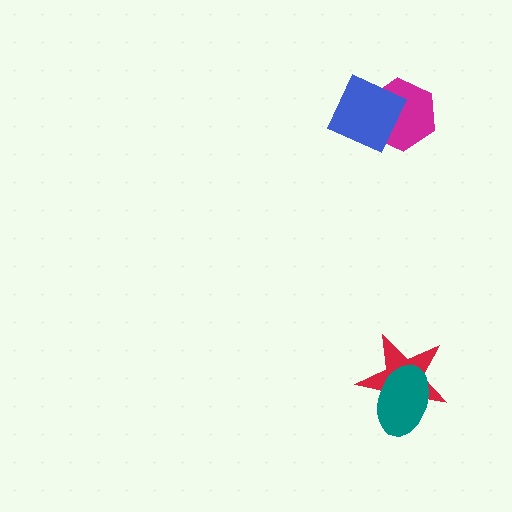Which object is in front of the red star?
The teal ellipse is in front of the red star.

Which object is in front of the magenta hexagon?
The blue square is in front of the magenta hexagon.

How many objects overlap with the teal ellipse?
1 object overlaps with the teal ellipse.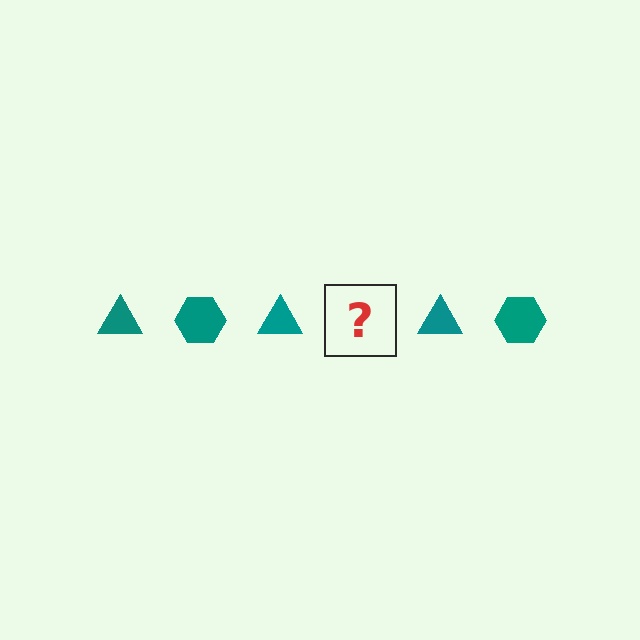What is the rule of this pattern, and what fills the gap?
The rule is that the pattern cycles through triangle, hexagon shapes in teal. The gap should be filled with a teal hexagon.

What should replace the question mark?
The question mark should be replaced with a teal hexagon.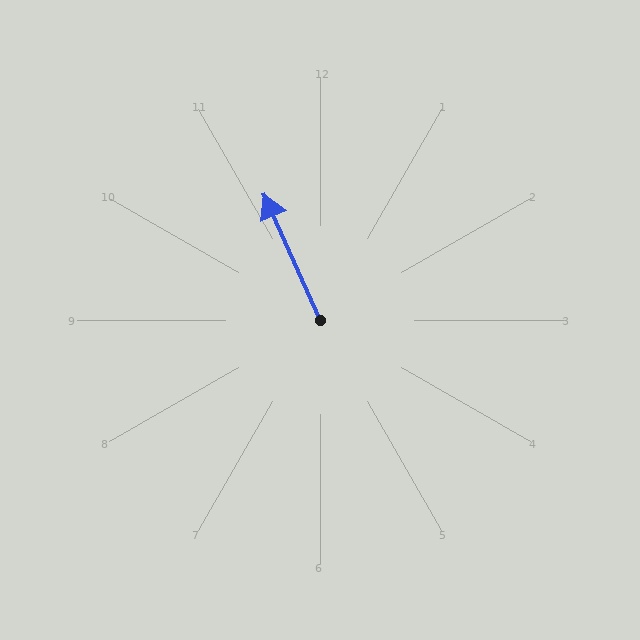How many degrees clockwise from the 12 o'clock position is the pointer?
Approximately 336 degrees.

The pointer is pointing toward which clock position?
Roughly 11 o'clock.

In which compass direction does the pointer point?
Northwest.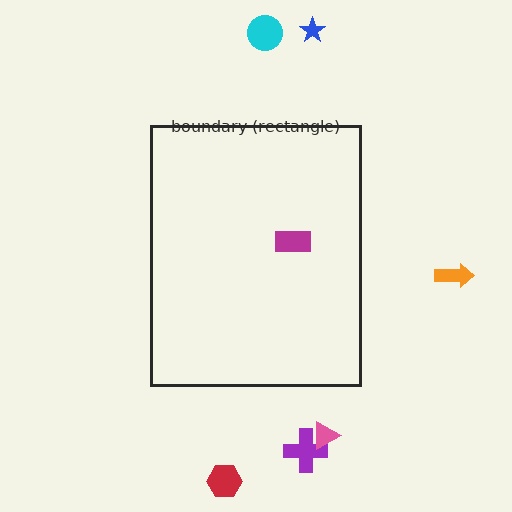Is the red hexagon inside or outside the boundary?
Outside.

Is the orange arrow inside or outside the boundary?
Outside.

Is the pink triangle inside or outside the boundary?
Outside.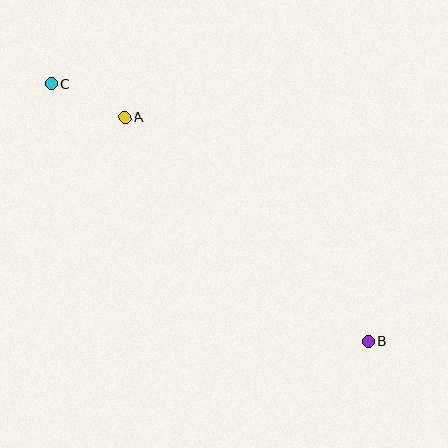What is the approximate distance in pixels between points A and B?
The distance between A and B is approximately 331 pixels.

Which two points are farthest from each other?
Points B and C are farthest from each other.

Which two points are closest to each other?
Points A and C are closest to each other.